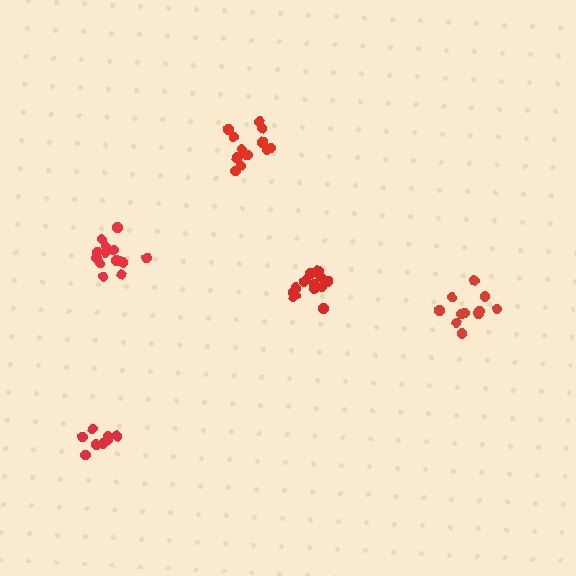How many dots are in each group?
Group 1: 11 dots, Group 2: 14 dots, Group 3: 14 dots, Group 4: 8 dots, Group 5: 13 dots (60 total).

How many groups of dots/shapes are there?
There are 5 groups.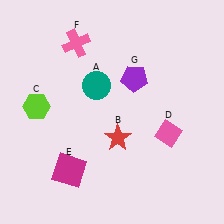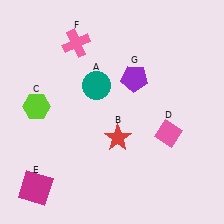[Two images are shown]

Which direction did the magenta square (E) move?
The magenta square (E) moved left.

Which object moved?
The magenta square (E) moved left.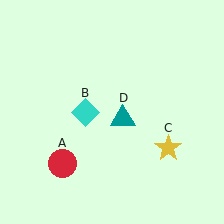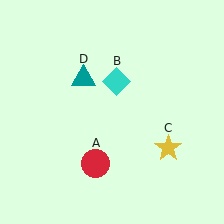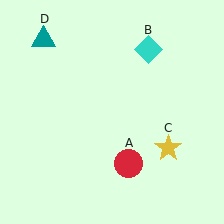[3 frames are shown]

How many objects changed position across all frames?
3 objects changed position: red circle (object A), cyan diamond (object B), teal triangle (object D).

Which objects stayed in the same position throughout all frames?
Yellow star (object C) remained stationary.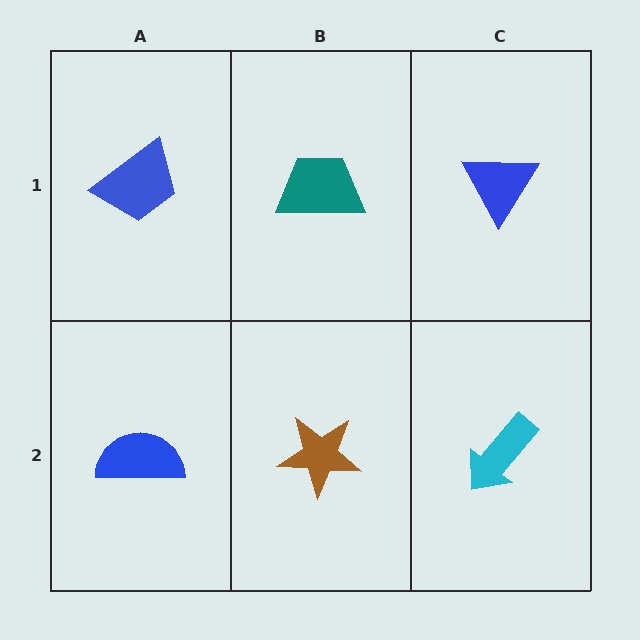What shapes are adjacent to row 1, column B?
A brown star (row 2, column B), a blue trapezoid (row 1, column A), a blue triangle (row 1, column C).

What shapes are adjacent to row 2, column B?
A teal trapezoid (row 1, column B), a blue semicircle (row 2, column A), a cyan arrow (row 2, column C).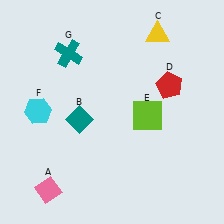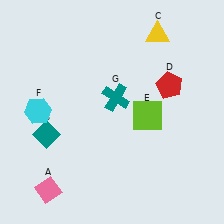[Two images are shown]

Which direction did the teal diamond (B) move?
The teal diamond (B) moved left.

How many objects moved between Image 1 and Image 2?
2 objects moved between the two images.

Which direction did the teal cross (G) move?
The teal cross (G) moved right.